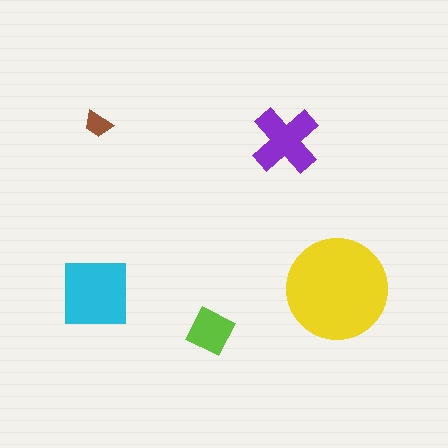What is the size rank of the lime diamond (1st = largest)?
4th.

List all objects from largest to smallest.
The yellow circle, the cyan square, the purple cross, the lime diamond, the brown trapezoid.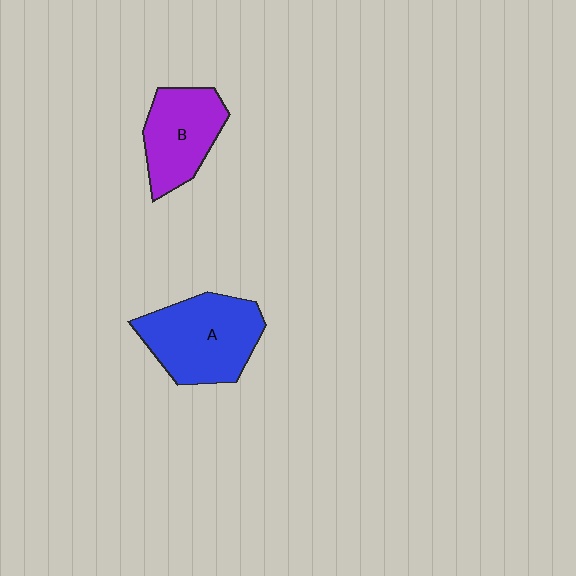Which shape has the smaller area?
Shape B (purple).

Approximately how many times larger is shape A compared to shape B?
Approximately 1.3 times.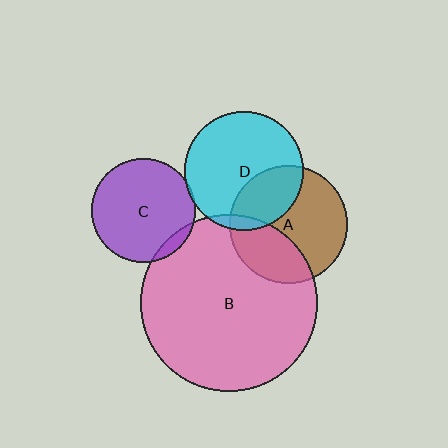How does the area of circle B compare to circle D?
Approximately 2.2 times.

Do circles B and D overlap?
Yes.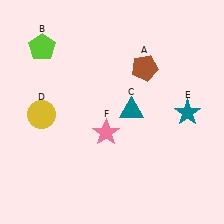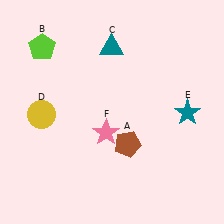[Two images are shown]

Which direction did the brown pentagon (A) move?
The brown pentagon (A) moved down.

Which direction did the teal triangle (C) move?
The teal triangle (C) moved up.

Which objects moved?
The objects that moved are: the brown pentagon (A), the teal triangle (C).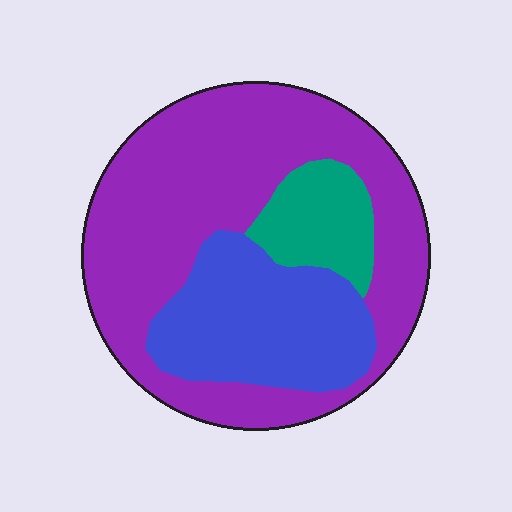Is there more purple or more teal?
Purple.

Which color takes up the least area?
Teal, at roughly 10%.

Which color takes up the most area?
Purple, at roughly 60%.